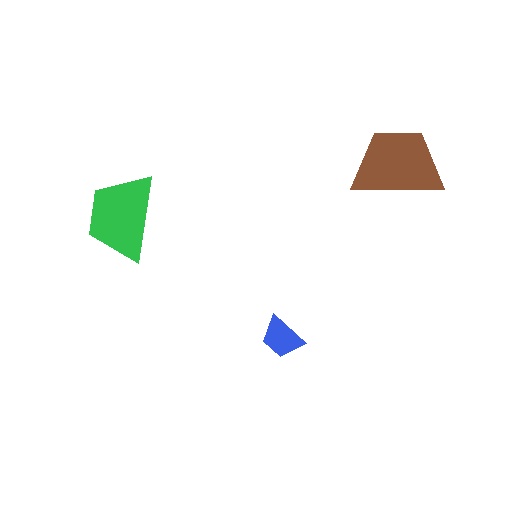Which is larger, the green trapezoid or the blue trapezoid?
The green one.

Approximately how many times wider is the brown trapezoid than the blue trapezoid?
About 2 times wider.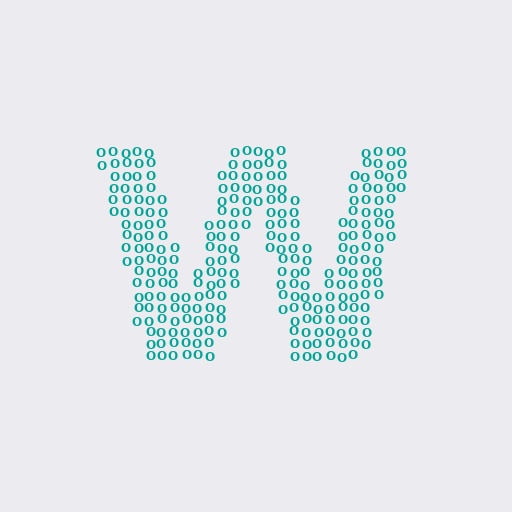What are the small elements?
The small elements are letter O's.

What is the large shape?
The large shape is the letter W.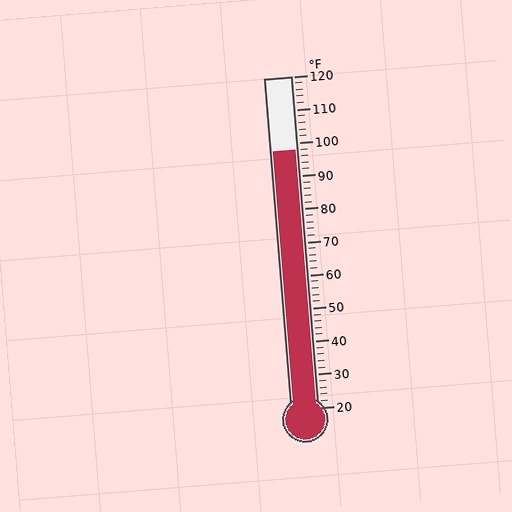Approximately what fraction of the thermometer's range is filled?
The thermometer is filled to approximately 80% of its range.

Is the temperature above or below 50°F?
The temperature is above 50°F.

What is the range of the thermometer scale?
The thermometer scale ranges from 20°F to 120°F.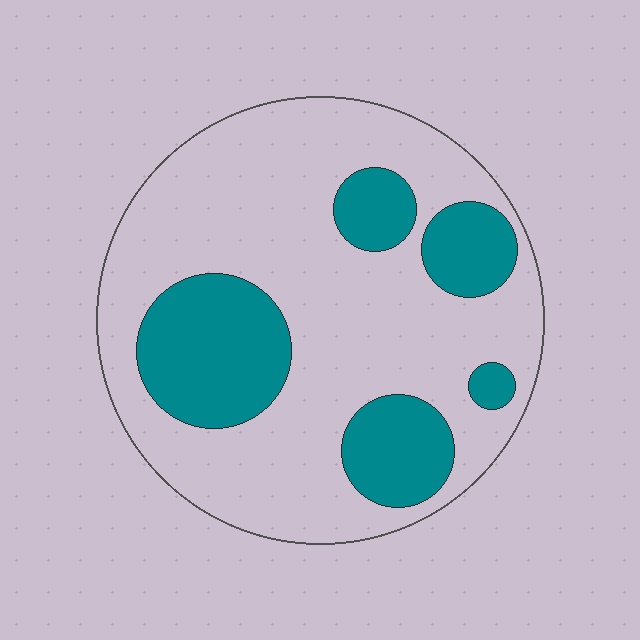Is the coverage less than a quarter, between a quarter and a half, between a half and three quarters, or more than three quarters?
Between a quarter and a half.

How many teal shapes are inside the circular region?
5.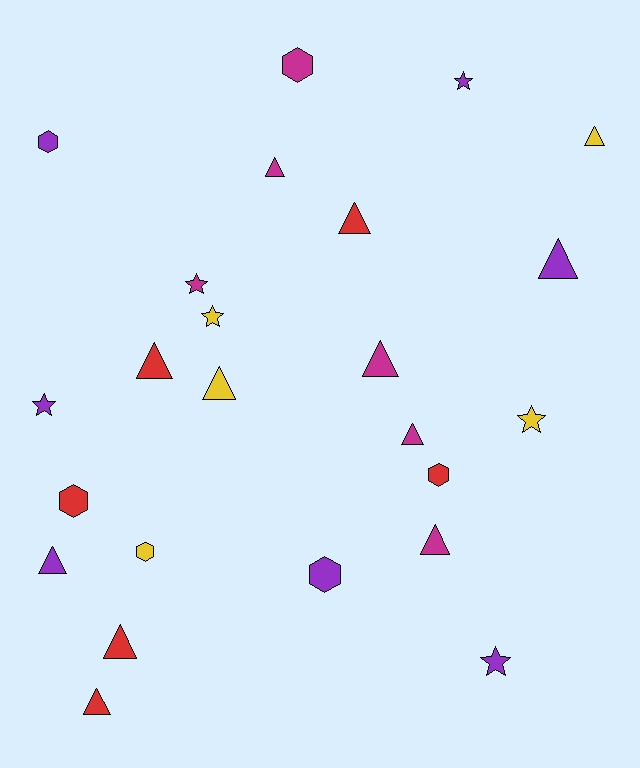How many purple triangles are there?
There are 2 purple triangles.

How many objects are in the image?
There are 24 objects.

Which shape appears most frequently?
Triangle, with 12 objects.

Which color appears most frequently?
Purple, with 7 objects.